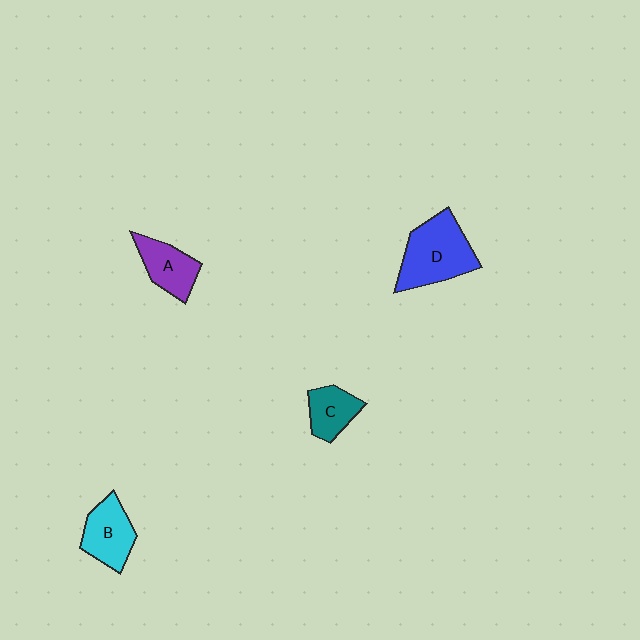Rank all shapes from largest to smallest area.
From largest to smallest: D (blue), B (cyan), A (purple), C (teal).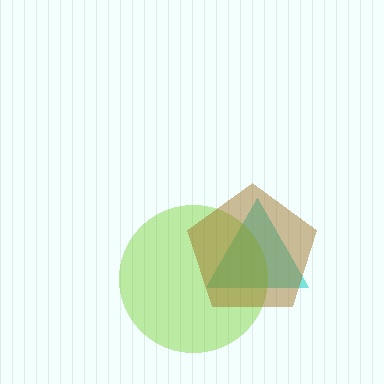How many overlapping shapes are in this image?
There are 3 overlapping shapes in the image.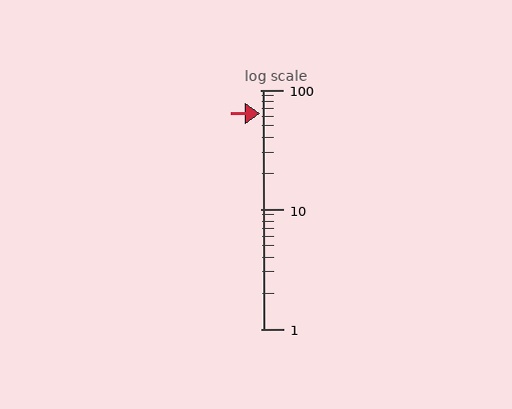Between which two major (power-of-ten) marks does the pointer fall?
The pointer is between 10 and 100.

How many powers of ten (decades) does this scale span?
The scale spans 2 decades, from 1 to 100.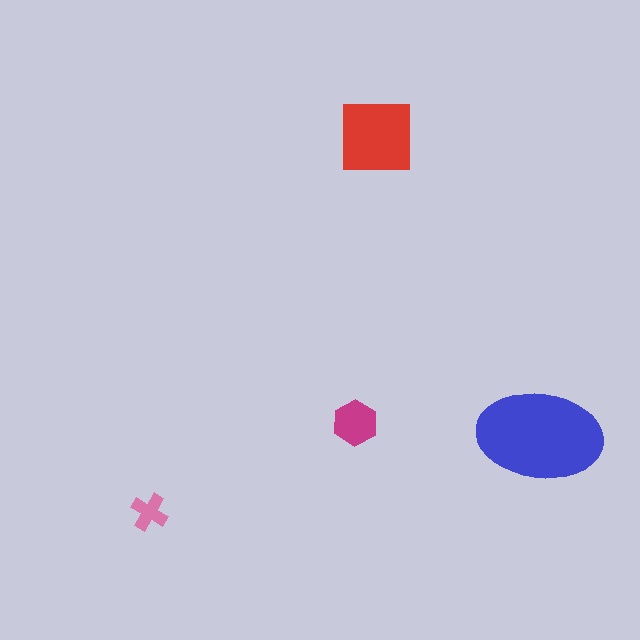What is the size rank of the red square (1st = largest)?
2nd.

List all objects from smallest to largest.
The pink cross, the magenta hexagon, the red square, the blue ellipse.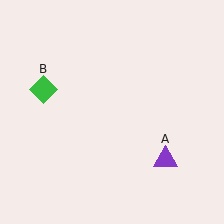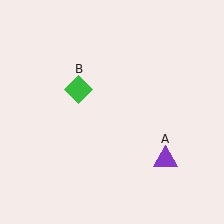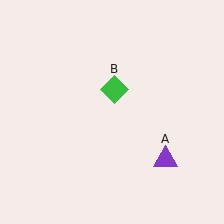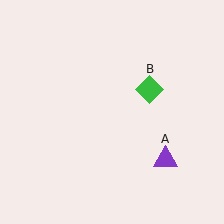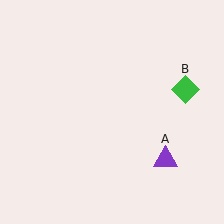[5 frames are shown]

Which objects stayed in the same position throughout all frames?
Purple triangle (object A) remained stationary.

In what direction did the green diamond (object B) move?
The green diamond (object B) moved right.